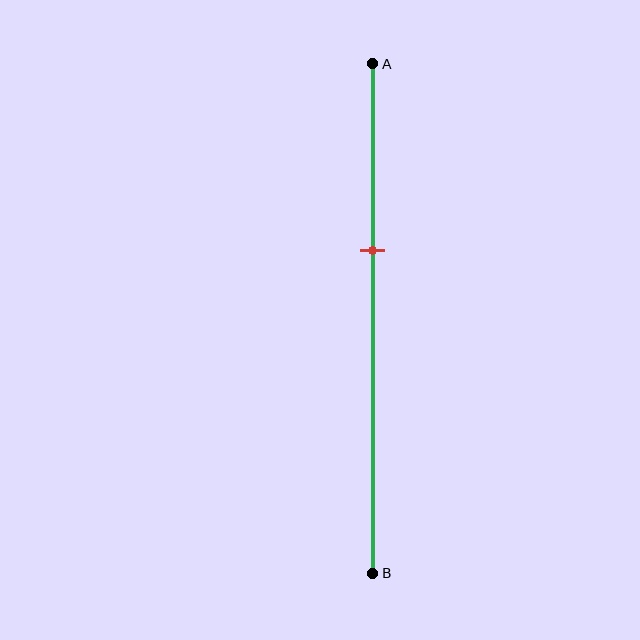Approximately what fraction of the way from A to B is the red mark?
The red mark is approximately 35% of the way from A to B.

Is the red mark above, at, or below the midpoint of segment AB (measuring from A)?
The red mark is above the midpoint of segment AB.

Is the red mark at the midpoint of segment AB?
No, the mark is at about 35% from A, not at the 50% midpoint.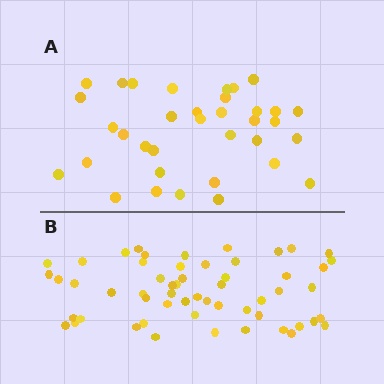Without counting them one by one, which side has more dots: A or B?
Region B (the bottom region) has more dots.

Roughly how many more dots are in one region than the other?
Region B has approximately 20 more dots than region A.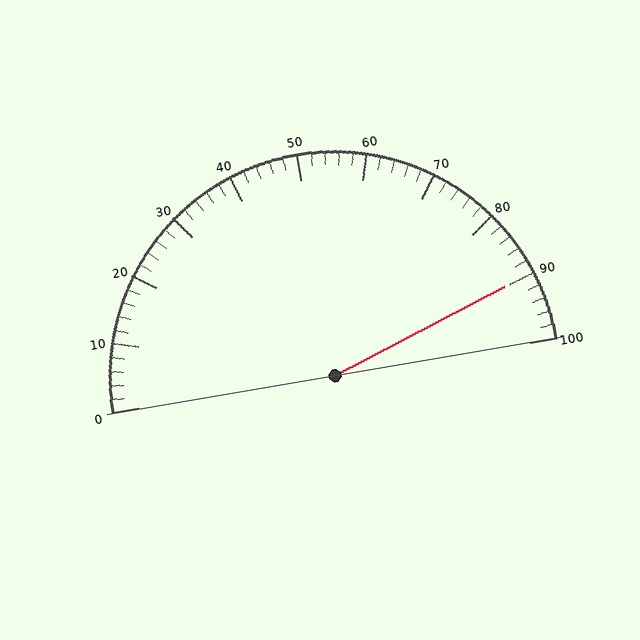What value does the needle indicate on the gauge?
The needle indicates approximately 90.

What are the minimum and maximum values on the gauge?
The gauge ranges from 0 to 100.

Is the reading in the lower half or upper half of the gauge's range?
The reading is in the upper half of the range (0 to 100).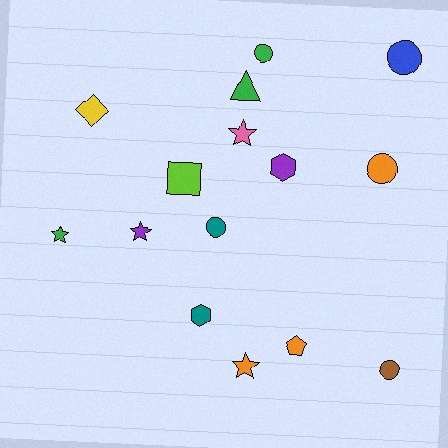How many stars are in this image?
There are 4 stars.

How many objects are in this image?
There are 15 objects.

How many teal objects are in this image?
There are 2 teal objects.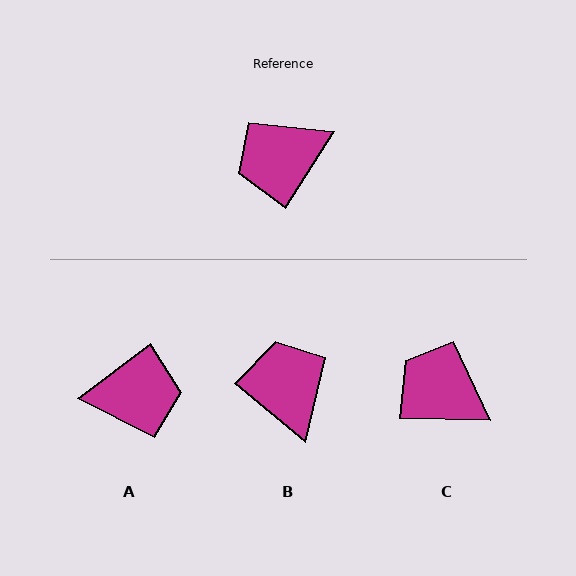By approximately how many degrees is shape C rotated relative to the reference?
Approximately 59 degrees clockwise.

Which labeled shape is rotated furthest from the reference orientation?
A, about 159 degrees away.